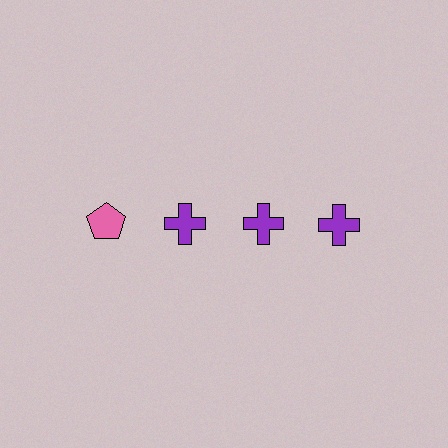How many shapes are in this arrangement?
There are 4 shapes arranged in a grid pattern.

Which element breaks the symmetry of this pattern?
The pink pentagon in the top row, leftmost column breaks the symmetry. All other shapes are purple crosses.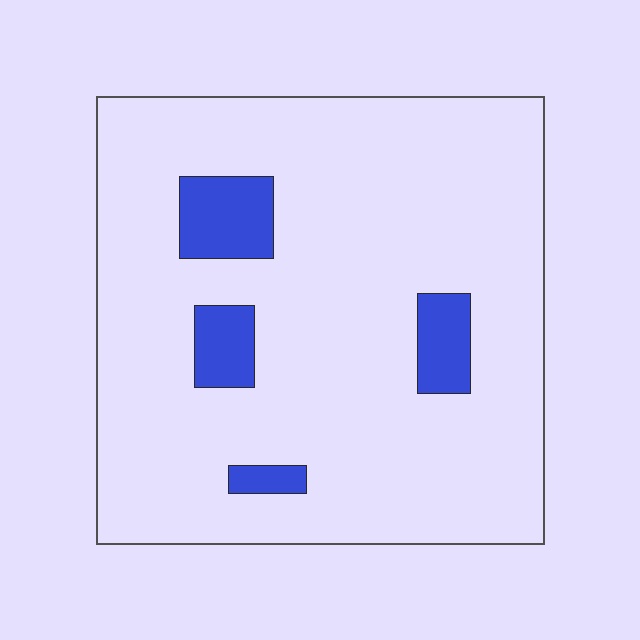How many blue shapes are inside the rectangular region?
4.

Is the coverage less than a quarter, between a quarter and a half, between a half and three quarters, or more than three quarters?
Less than a quarter.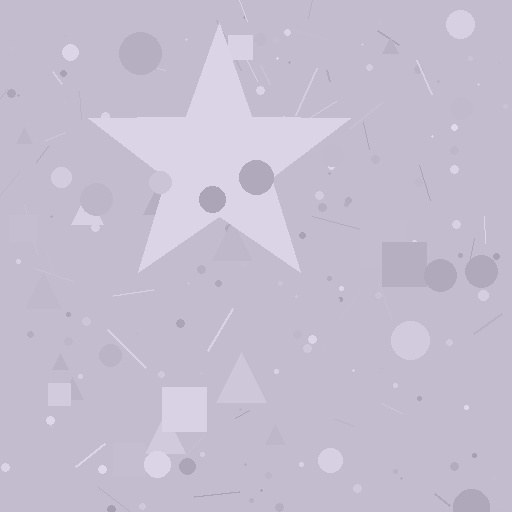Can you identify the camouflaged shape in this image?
The camouflaged shape is a star.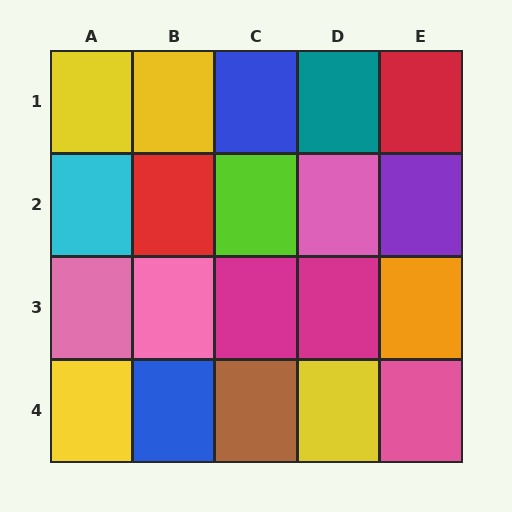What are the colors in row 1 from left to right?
Yellow, yellow, blue, teal, red.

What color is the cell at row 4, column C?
Brown.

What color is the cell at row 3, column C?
Magenta.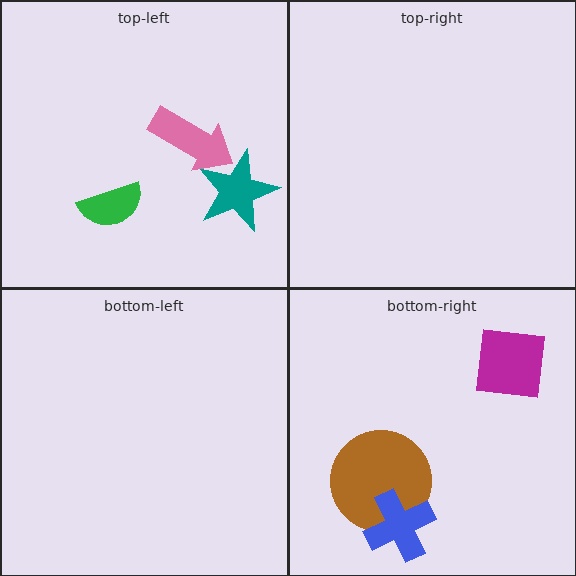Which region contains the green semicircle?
The top-left region.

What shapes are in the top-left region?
The teal star, the pink arrow, the green semicircle.